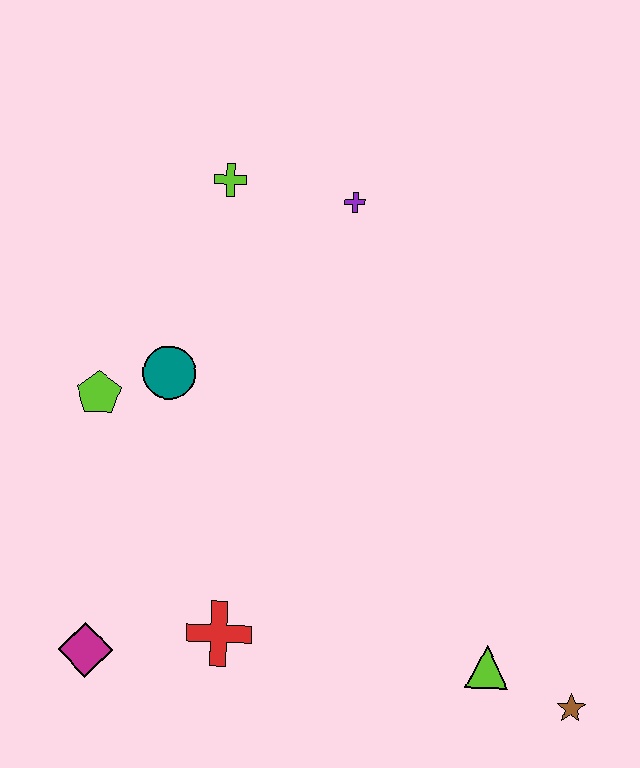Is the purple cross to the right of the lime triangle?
No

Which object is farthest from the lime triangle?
The lime cross is farthest from the lime triangle.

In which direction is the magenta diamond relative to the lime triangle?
The magenta diamond is to the left of the lime triangle.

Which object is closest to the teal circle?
The lime pentagon is closest to the teal circle.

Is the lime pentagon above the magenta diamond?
Yes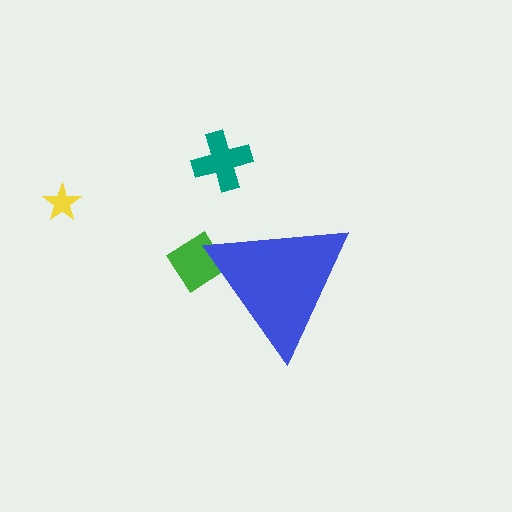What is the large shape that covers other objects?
A blue triangle.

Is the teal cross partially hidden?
No, the teal cross is fully visible.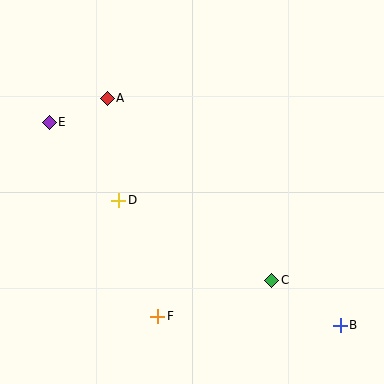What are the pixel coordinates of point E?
Point E is at (49, 122).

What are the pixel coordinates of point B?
Point B is at (340, 325).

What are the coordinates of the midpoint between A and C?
The midpoint between A and C is at (189, 189).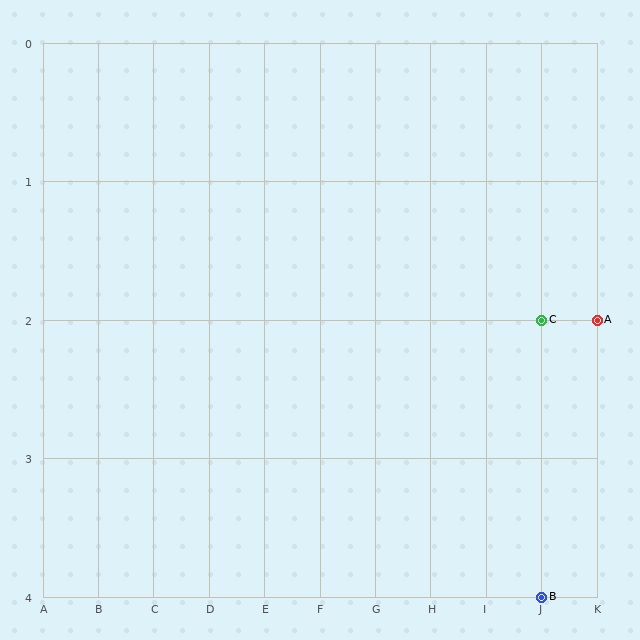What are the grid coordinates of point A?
Point A is at grid coordinates (K, 2).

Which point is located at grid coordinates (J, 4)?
Point B is at (J, 4).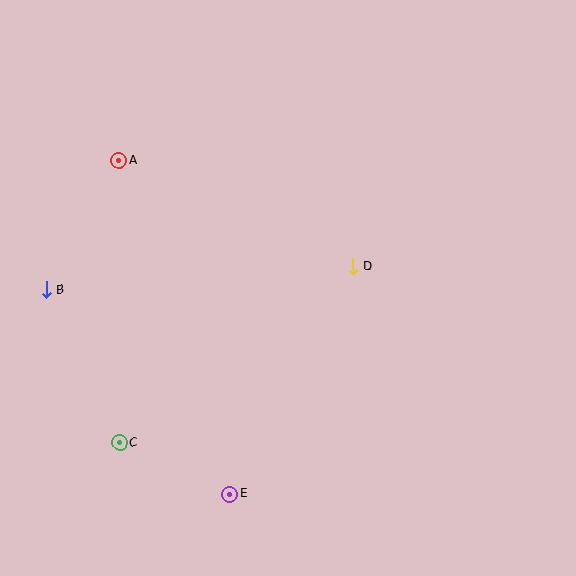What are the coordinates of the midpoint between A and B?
The midpoint between A and B is at (83, 225).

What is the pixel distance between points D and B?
The distance between D and B is 308 pixels.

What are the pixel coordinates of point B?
Point B is at (46, 290).